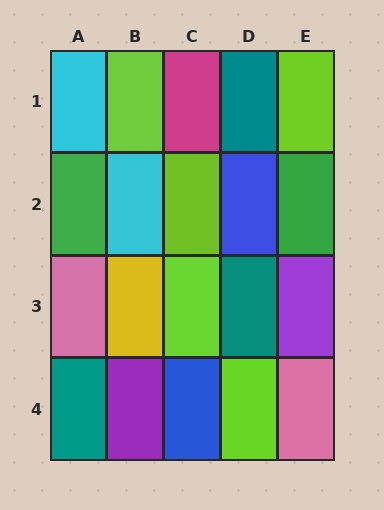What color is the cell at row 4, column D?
Lime.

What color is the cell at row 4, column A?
Teal.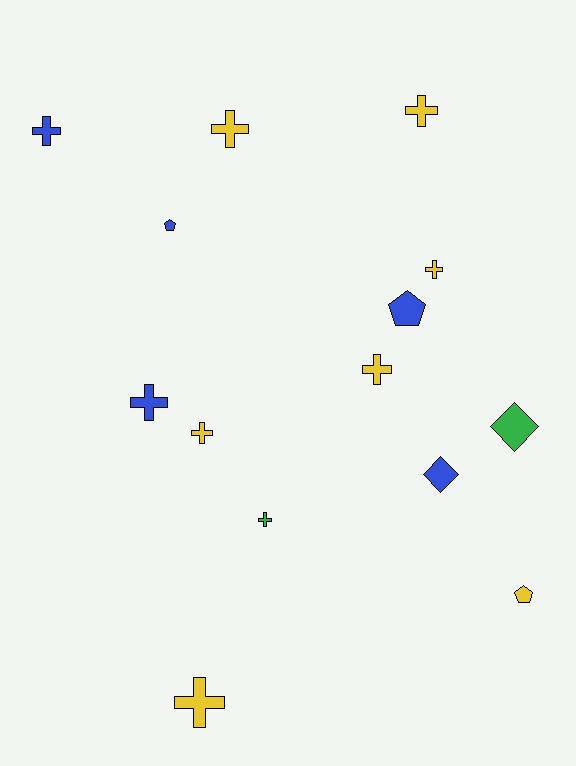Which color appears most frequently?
Yellow, with 7 objects.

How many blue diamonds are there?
There is 1 blue diamond.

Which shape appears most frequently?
Cross, with 9 objects.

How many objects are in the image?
There are 14 objects.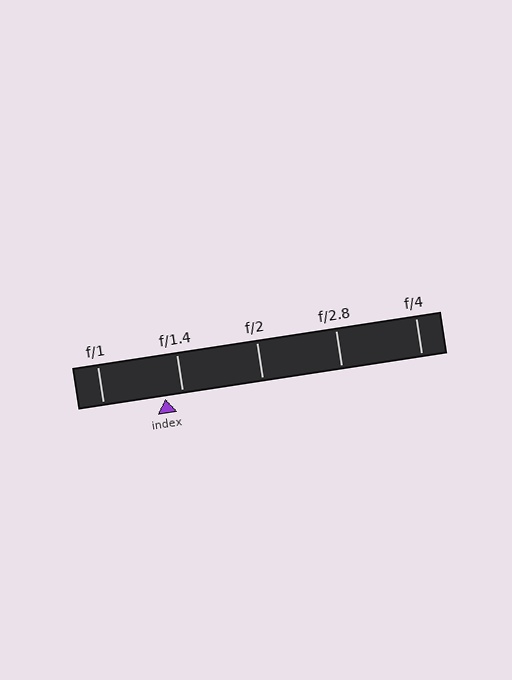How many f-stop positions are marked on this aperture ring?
There are 5 f-stop positions marked.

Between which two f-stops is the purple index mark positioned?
The index mark is between f/1 and f/1.4.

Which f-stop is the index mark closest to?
The index mark is closest to f/1.4.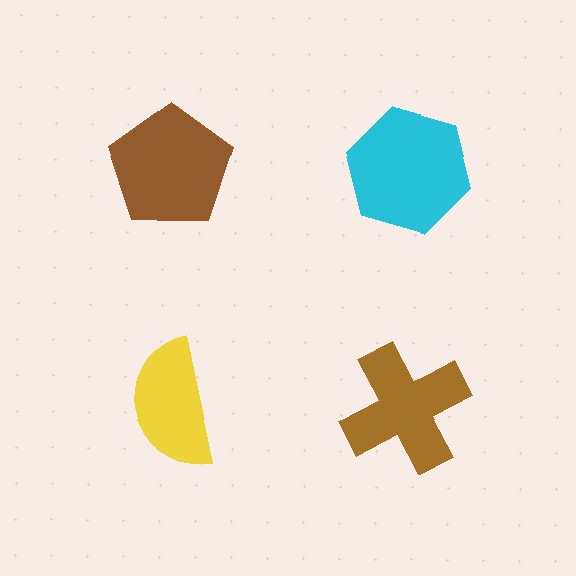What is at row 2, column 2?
A brown cross.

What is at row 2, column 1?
A yellow semicircle.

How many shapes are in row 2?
2 shapes.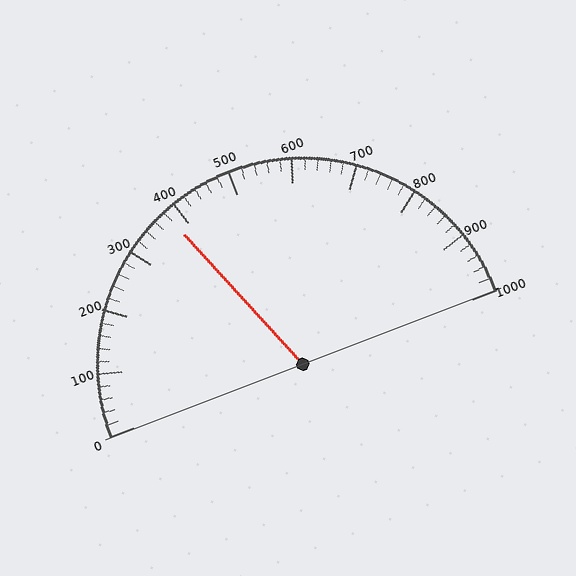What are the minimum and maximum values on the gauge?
The gauge ranges from 0 to 1000.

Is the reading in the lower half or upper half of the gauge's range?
The reading is in the lower half of the range (0 to 1000).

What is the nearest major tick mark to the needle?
The nearest major tick mark is 400.